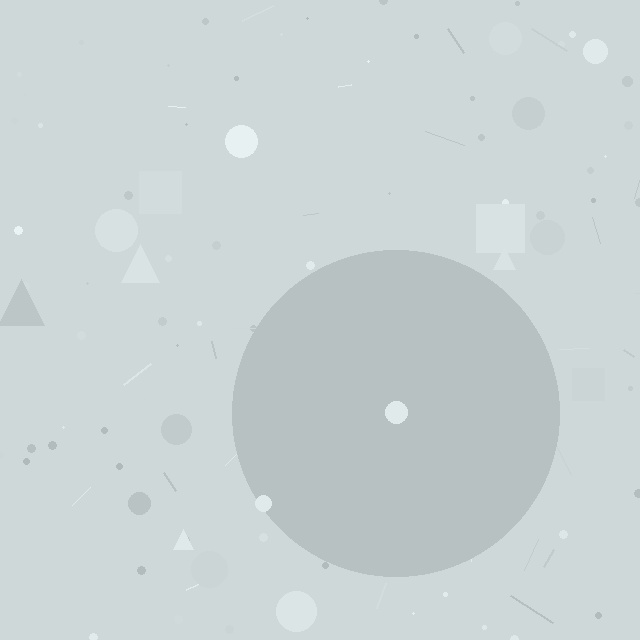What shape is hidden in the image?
A circle is hidden in the image.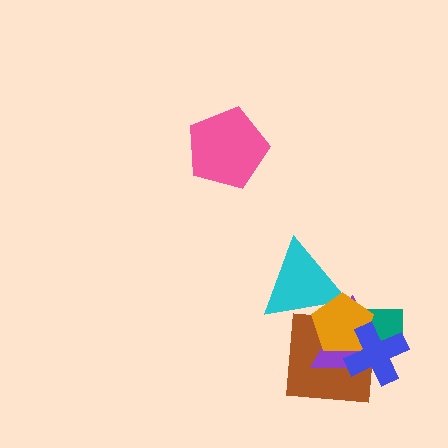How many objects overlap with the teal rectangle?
4 objects overlap with the teal rectangle.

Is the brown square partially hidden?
Yes, it is partially covered by another shape.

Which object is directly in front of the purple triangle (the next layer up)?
The cyan triangle is directly in front of the purple triangle.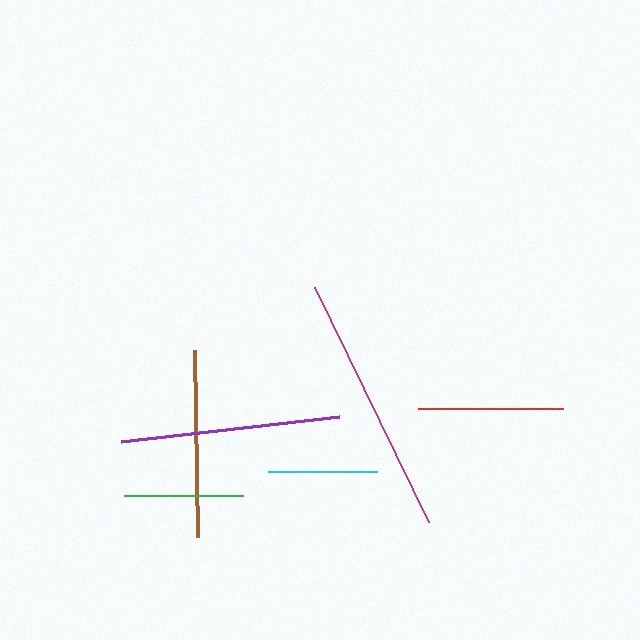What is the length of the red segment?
The red segment is approximately 145 pixels long.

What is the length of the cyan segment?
The cyan segment is approximately 110 pixels long.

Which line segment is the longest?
The magenta line is the longest at approximately 261 pixels.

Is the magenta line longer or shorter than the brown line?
The magenta line is longer than the brown line.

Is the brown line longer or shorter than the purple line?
The purple line is longer than the brown line.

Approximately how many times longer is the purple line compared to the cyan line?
The purple line is approximately 2.0 times the length of the cyan line.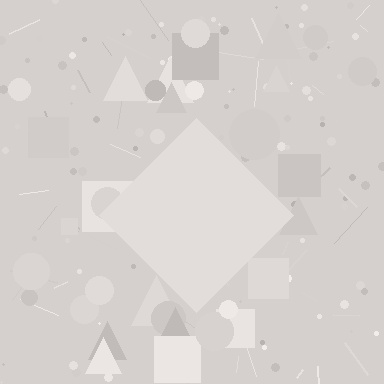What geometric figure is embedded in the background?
A diamond is embedded in the background.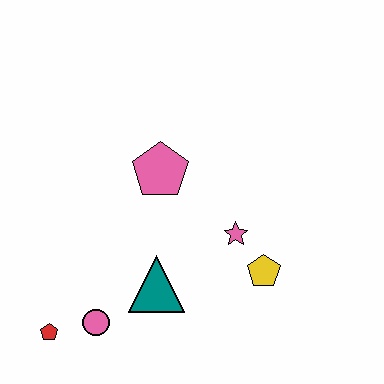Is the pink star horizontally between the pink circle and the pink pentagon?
No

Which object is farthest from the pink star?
The red pentagon is farthest from the pink star.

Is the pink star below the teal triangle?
No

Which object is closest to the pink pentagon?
The pink star is closest to the pink pentagon.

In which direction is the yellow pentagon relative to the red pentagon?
The yellow pentagon is to the right of the red pentagon.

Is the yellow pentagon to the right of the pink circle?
Yes